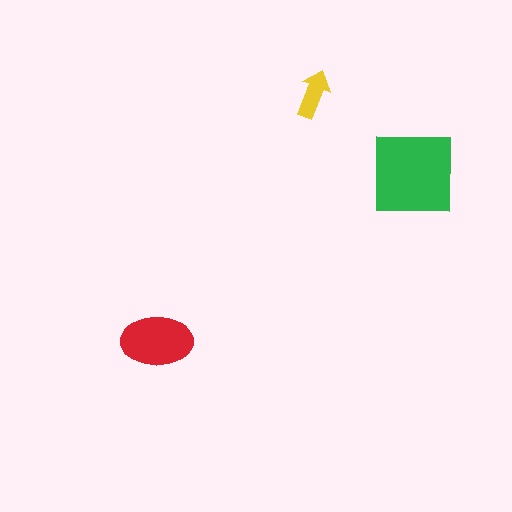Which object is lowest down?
The red ellipse is bottommost.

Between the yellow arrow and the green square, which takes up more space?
The green square.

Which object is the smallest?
The yellow arrow.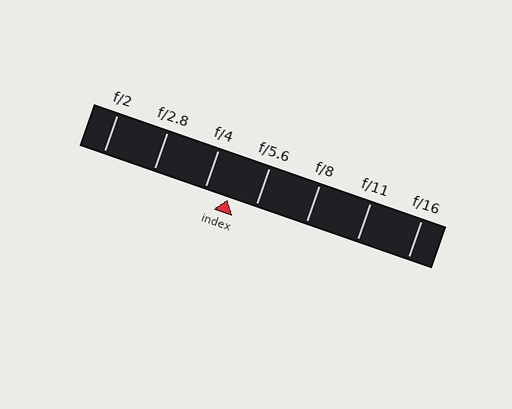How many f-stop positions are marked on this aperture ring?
There are 7 f-stop positions marked.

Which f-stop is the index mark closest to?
The index mark is closest to f/4.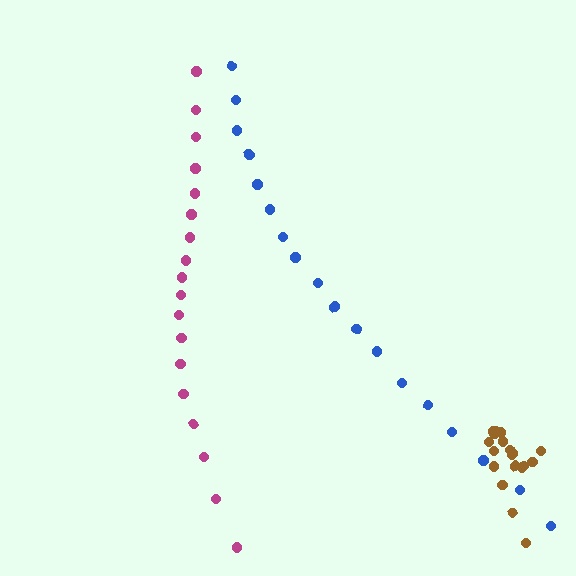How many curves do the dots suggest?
There are 3 distinct paths.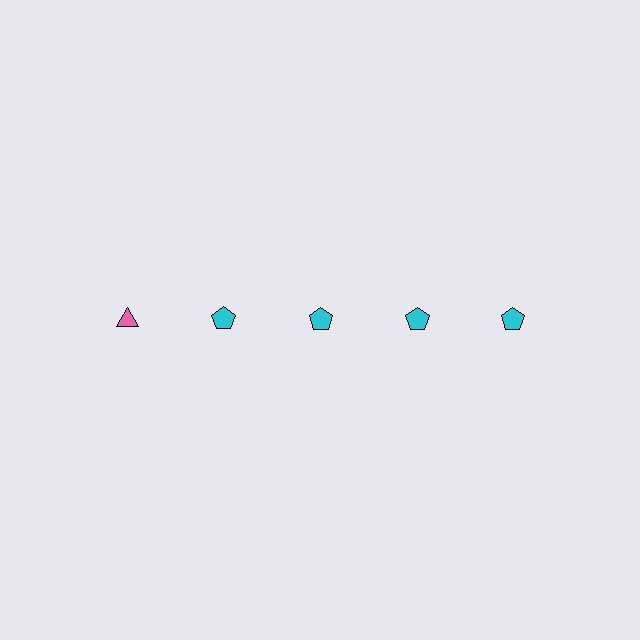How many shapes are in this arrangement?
There are 5 shapes arranged in a grid pattern.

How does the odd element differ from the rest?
It differs in both color (pink instead of cyan) and shape (triangle instead of pentagon).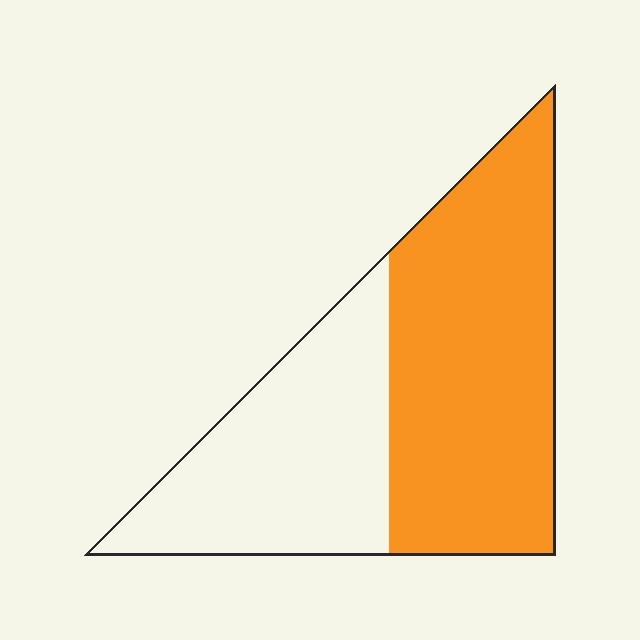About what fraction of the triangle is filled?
About three fifths (3/5).